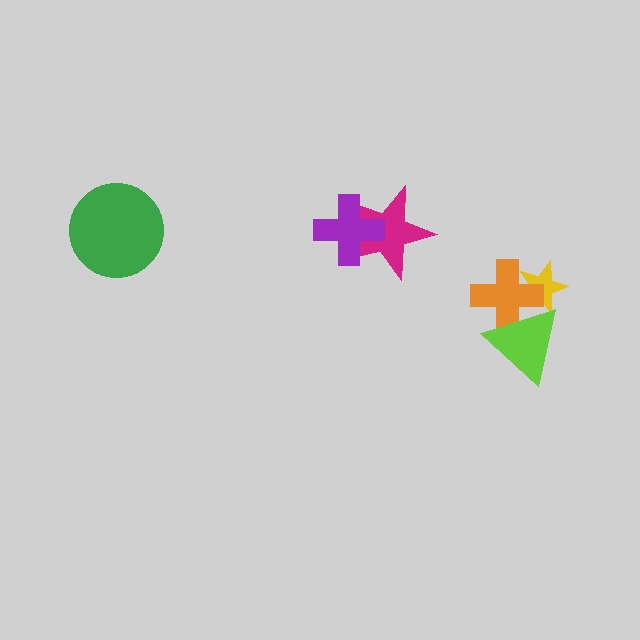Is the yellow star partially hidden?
Yes, it is partially covered by another shape.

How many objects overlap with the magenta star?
1 object overlaps with the magenta star.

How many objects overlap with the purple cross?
1 object overlaps with the purple cross.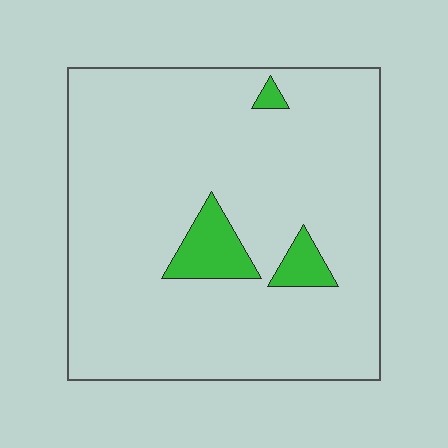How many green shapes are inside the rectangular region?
3.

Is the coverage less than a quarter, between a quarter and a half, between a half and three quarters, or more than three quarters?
Less than a quarter.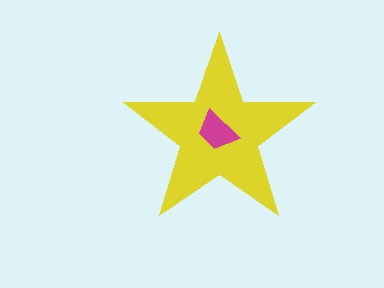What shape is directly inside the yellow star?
The magenta trapezoid.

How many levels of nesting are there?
2.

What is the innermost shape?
The magenta trapezoid.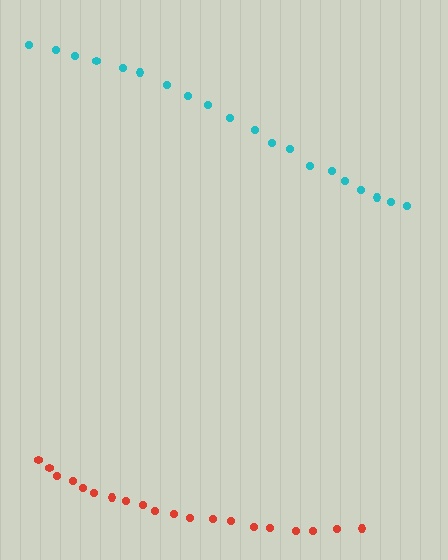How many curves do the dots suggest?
There are 2 distinct paths.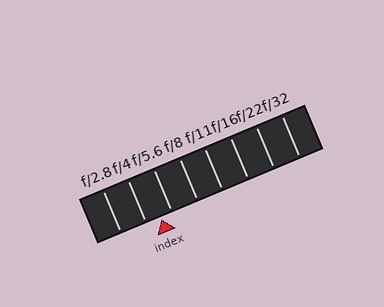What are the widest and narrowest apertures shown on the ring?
The widest aperture shown is f/2.8 and the narrowest is f/32.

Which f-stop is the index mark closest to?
The index mark is closest to f/5.6.